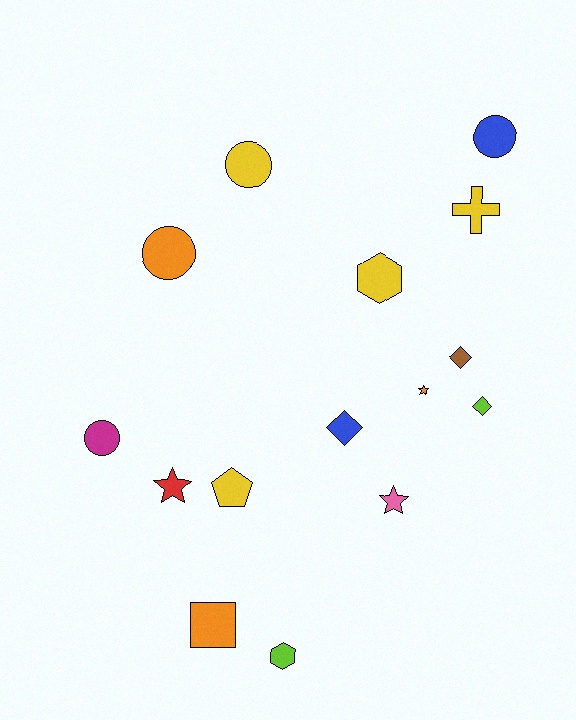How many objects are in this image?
There are 15 objects.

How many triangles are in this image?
There are no triangles.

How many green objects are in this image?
There are no green objects.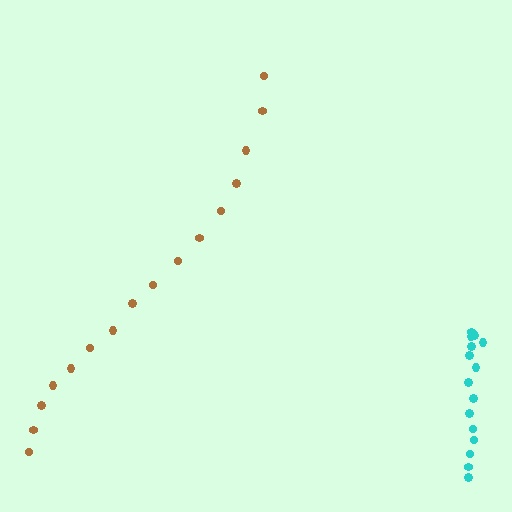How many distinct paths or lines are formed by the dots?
There are 2 distinct paths.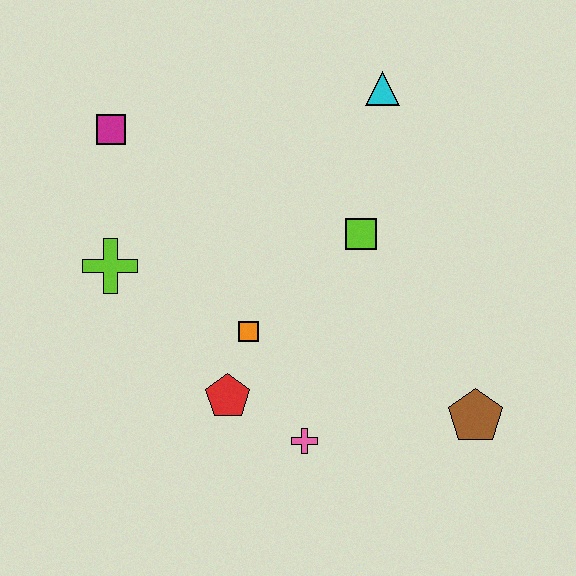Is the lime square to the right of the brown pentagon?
No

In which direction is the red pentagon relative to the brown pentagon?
The red pentagon is to the left of the brown pentagon.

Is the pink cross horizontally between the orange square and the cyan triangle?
Yes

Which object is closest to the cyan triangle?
The lime square is closest to the cyan triangle.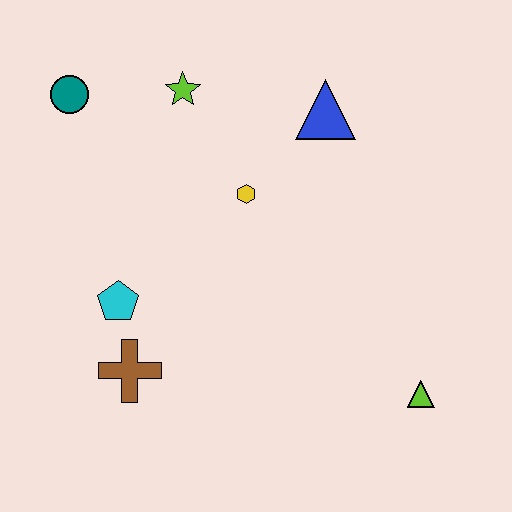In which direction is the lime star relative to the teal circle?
The lime star is to the right of the teal circle.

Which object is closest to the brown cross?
The cyan pentagon is closest to the brown cross.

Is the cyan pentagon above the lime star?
No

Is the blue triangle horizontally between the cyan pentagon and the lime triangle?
Yes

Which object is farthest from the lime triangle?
The teal circle is farthest from the lime triangle.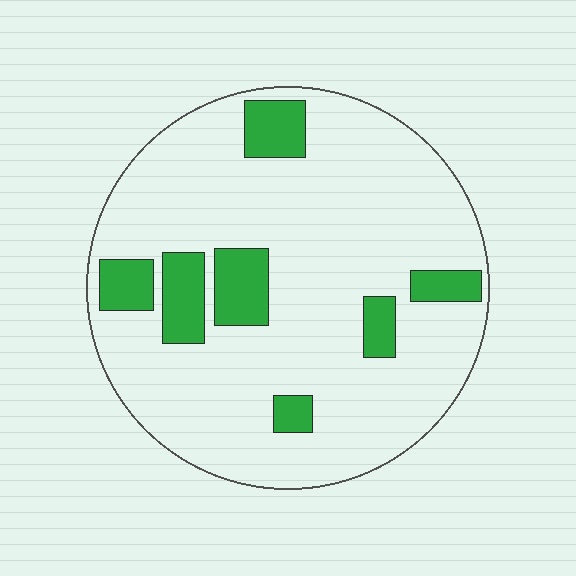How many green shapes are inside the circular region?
7.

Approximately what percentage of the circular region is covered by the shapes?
Approximately 15%.